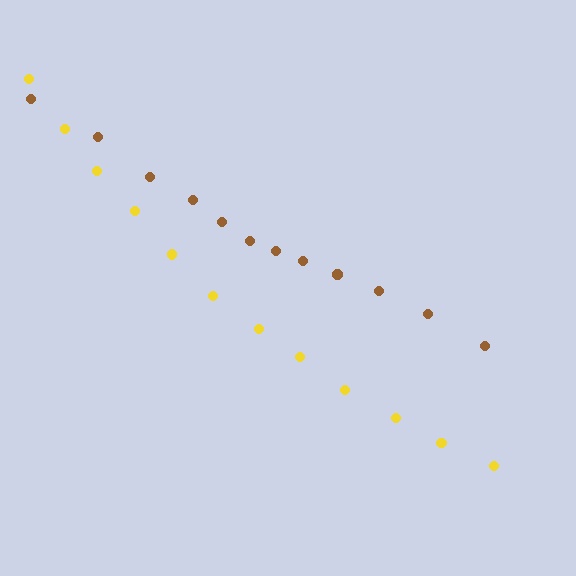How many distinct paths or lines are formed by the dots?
There are 2 distinct paths.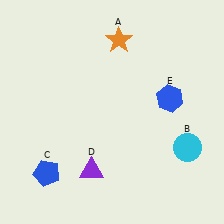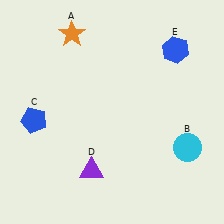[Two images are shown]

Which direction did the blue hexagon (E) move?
The blue hexagon (E) moved up.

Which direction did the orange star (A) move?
The orange star (A) moved left.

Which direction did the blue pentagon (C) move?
The blue pentagon (C) moved up.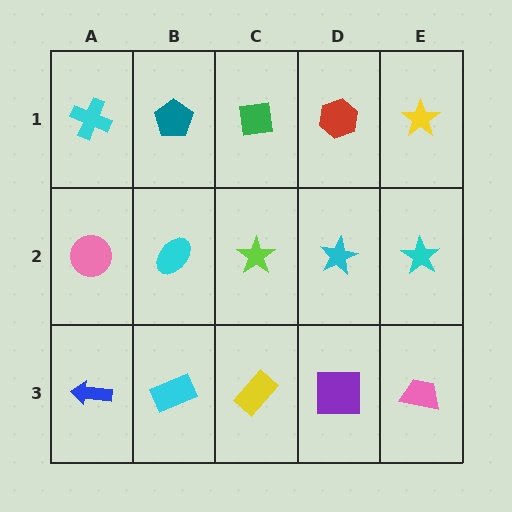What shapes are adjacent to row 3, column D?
A cyan star (row 2, column D), a yellow rectangle (row 3, column C), a pink trapezoid (row 3, column E).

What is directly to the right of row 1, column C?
A red hexagon.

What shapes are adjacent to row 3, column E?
A cyan star (row 2, column E), a purple square (row 3, column D).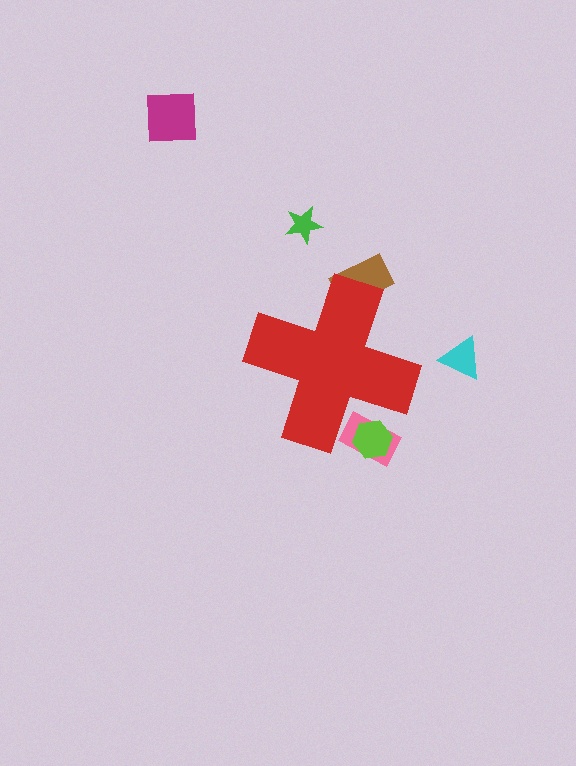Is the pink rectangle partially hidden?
Yes, the pink rectangle is partially hidden behind the red cross.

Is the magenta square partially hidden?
No, the magenta square is fully visible.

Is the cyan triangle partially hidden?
No, the cyan triangle is fully visible.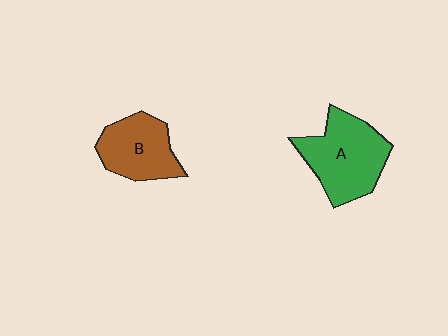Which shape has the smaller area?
Shape B (brown).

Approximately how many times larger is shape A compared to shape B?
Approximately 1.3 times.